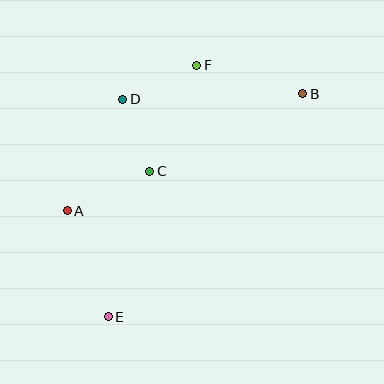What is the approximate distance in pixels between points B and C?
The distance between B and C is approximately 171 pixels.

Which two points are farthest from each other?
Points B and E are farthest from each other.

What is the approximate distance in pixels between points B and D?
The distance between B and D is approximately 180 pixels.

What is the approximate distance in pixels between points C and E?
The distance between C and E is approximately 151 pixels.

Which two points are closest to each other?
Points C and D are closest to each other.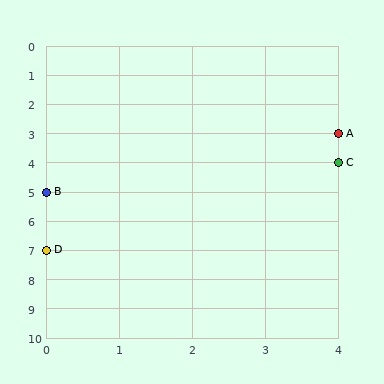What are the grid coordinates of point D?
Point D is at grid coordinates (0, 7).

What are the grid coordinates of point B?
Point B is at grid coordinates (0, 5).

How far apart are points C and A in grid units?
Points C and A are 1 row apart.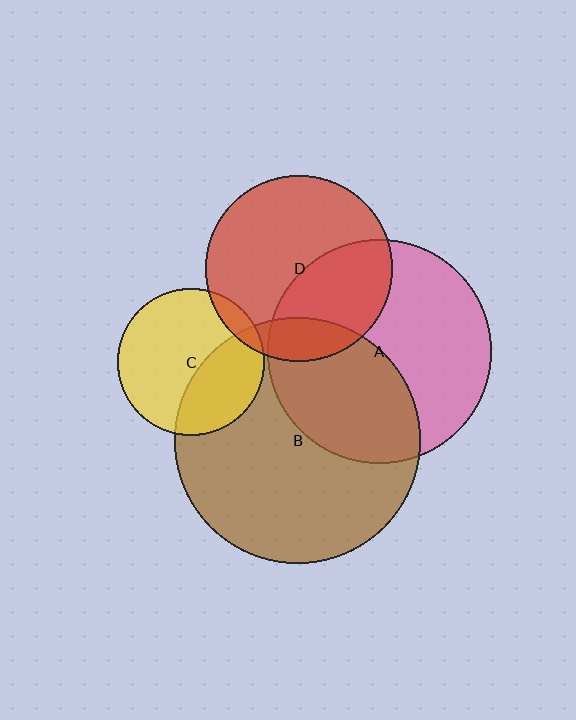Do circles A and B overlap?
Yes.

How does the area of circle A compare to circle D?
Approximately 1.4 times.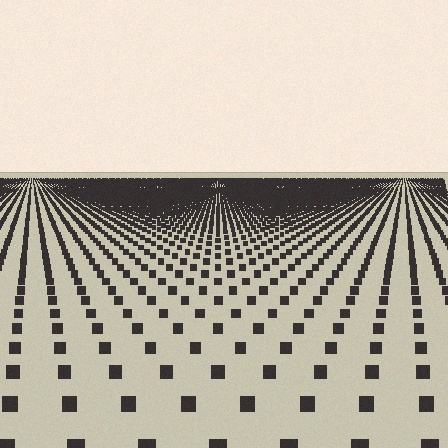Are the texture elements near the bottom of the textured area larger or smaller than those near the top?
Larger. Near the bottom, elements are closer to the viewer and appear at a bigger on-screen size.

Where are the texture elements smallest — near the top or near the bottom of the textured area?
Near the top.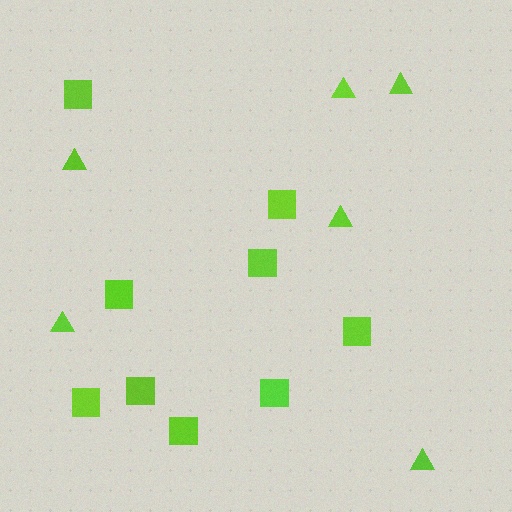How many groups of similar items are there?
There are 2 groups: one group of squares (9) and one group of triangles (6).